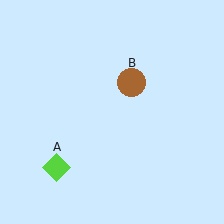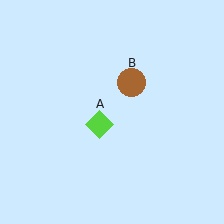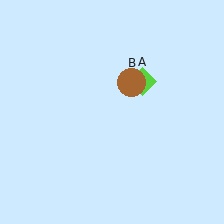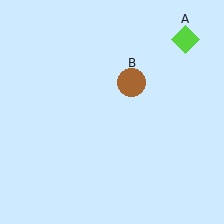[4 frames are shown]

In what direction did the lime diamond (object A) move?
The lime diamond (object A) moved up and to the right.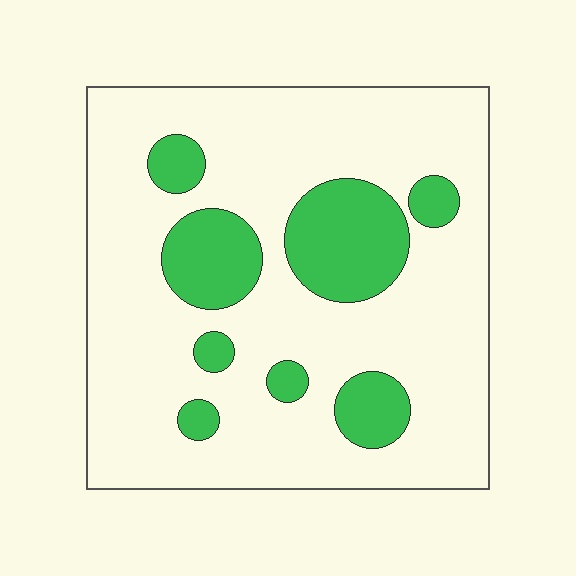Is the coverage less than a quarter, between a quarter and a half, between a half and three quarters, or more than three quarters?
Less than a quarter.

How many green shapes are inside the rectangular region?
8.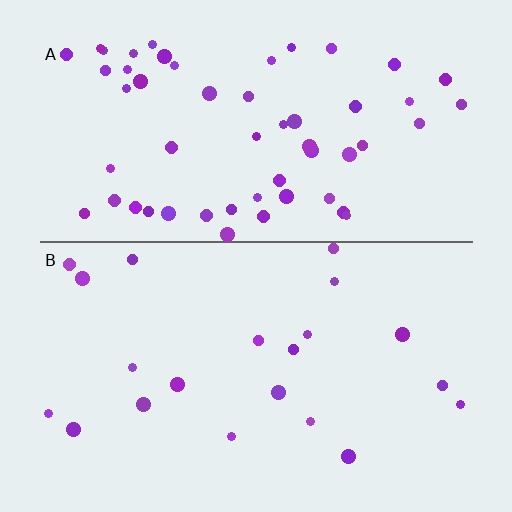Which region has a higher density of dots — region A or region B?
A (the top).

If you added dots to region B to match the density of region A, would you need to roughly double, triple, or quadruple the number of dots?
Approximately triple.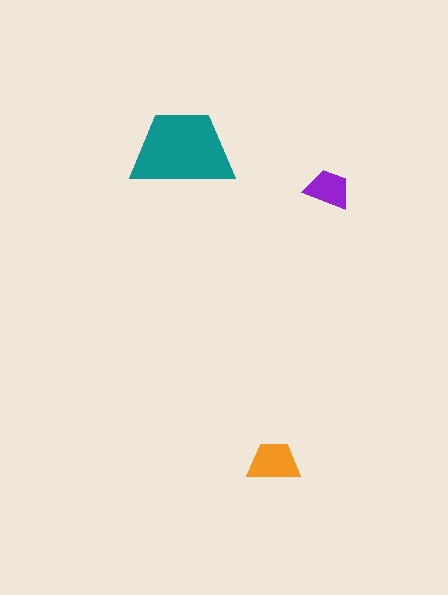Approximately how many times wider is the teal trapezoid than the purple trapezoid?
About 2 times wider.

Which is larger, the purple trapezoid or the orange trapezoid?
The orange one.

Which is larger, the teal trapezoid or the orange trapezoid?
The teal one.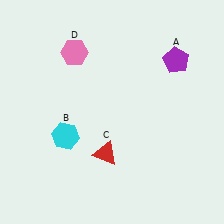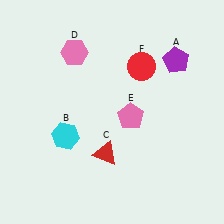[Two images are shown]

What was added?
A pink pentagon (E), a red circle (F) were added in Image 2.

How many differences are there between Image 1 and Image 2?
There are 2 differences between the two images.